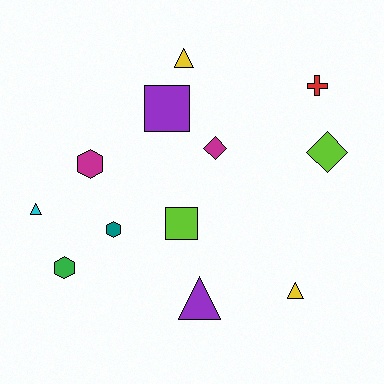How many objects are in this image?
There are 12 objects.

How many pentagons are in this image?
There are no pentagons.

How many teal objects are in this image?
There is 1 teal object.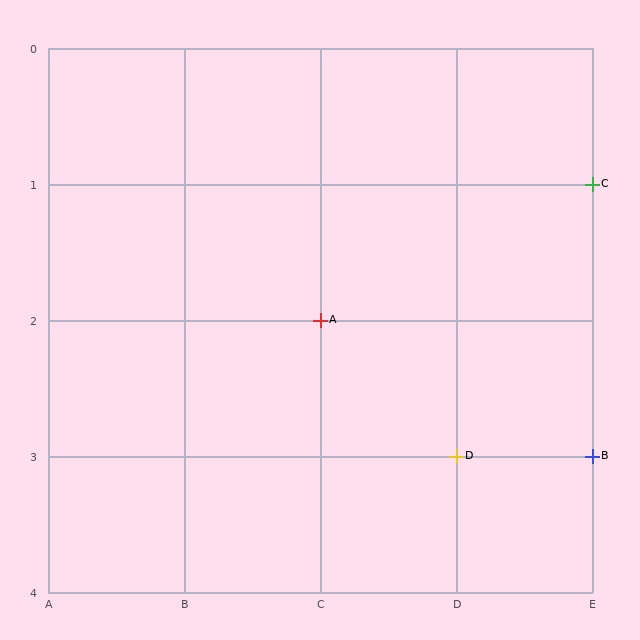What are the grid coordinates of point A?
Point A is at grid coordinates (C, 2).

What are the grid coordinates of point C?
Point C is at grid coordinates (E, 1).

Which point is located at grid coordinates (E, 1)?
Point C is at (E, 1).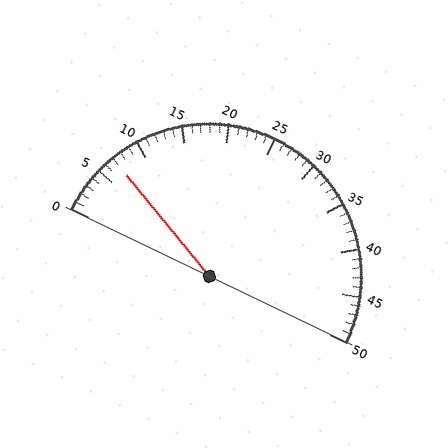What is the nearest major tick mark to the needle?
The nearest major tick mark is 5.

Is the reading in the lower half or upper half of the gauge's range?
The reading is in the lower half of the range (0 to 50).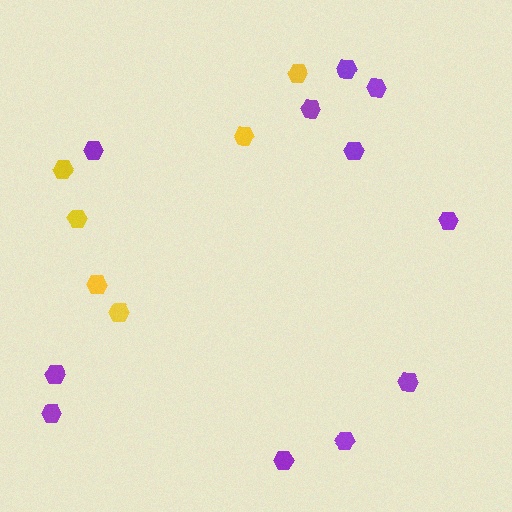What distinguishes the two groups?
There are 2 groups: one group of purple hexagons (11) and one group of yellow hexagons (6).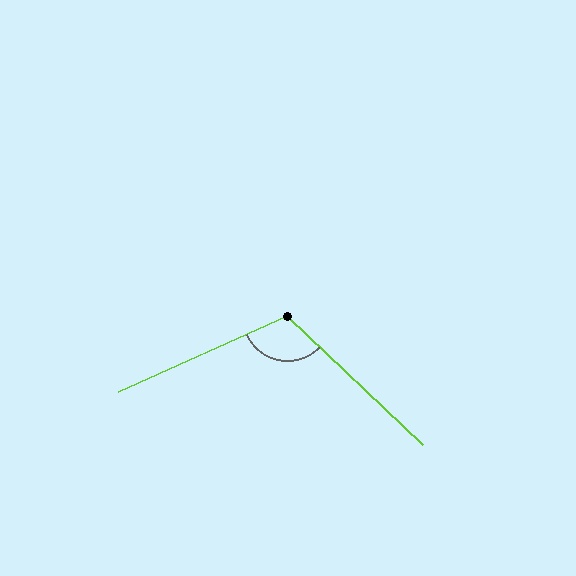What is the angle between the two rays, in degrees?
Approximately 112 degrees.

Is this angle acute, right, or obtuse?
It is obtuse.